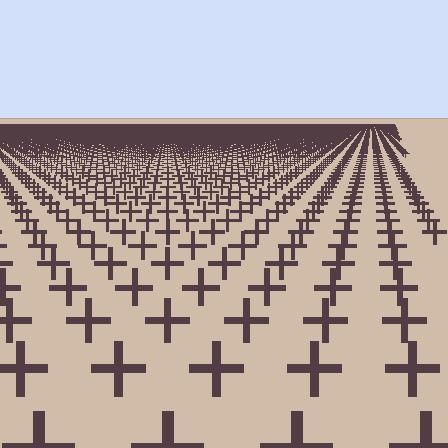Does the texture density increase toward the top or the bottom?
Density increases toward the top.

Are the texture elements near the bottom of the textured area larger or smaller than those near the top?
Larger. Near the bottom, elements are closer to the viewer and appear at a bigger on-screen size.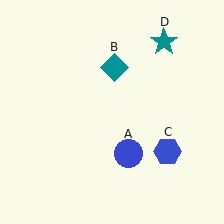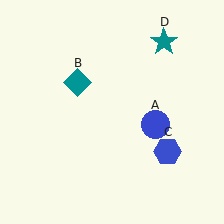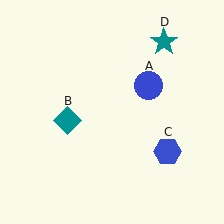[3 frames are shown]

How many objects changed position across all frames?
2 objects changed position: blue circle (object A), teal diamond (object B).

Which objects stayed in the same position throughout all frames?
Blue hexagon (object C) and teal star (object D) remained stationary.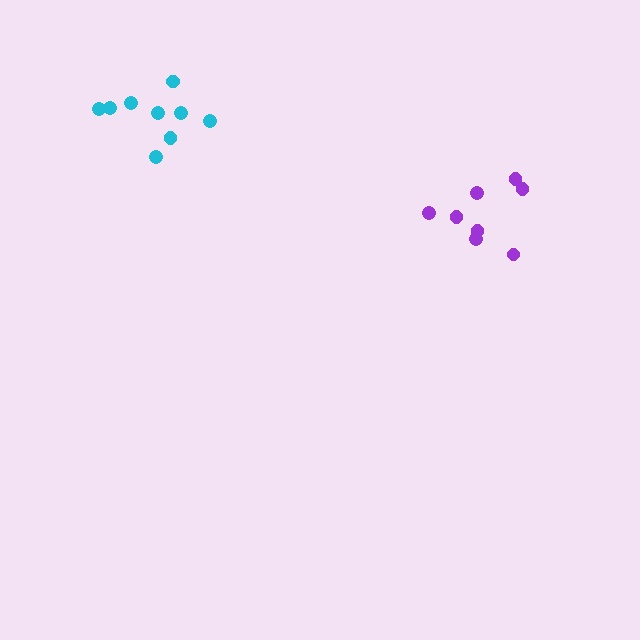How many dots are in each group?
Group 1: 9 dots, Group 2: 8 dots (17 total).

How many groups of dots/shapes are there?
There are 2 groups.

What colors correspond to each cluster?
The clusters are colored: cyan, purple.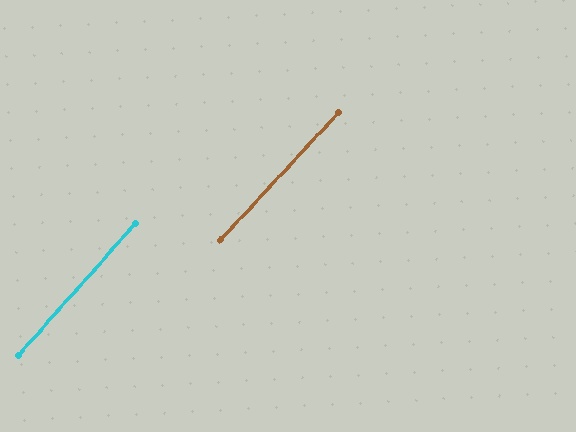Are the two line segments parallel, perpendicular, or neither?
Parallel — their directions differ by only 1.2°.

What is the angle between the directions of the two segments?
Approximately 1 degree.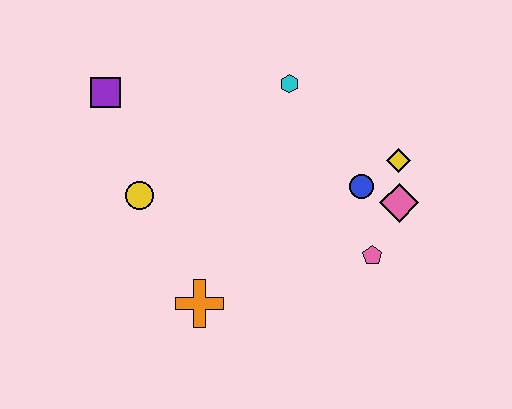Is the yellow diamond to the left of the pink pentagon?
No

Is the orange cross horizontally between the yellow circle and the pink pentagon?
Yes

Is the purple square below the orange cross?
No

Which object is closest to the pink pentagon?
The pink diamond is closest to the pink pentagon.